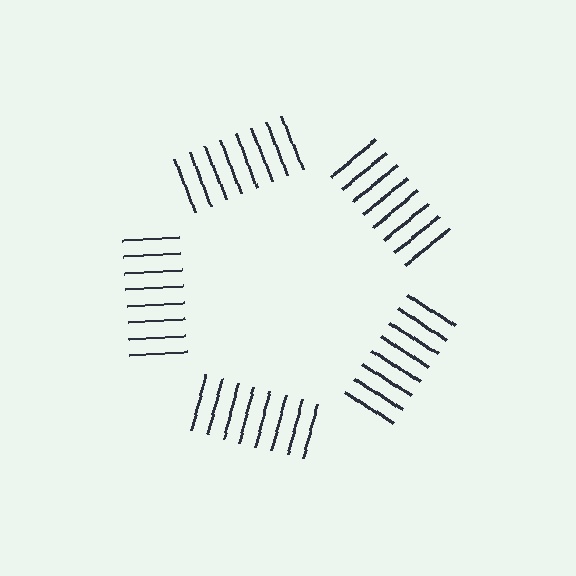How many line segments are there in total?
40 — 8 along each of the 5 edges.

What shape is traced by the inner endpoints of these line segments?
An illusory pentagon — the line segments terminate on its edges but no continuous stroke is drawn.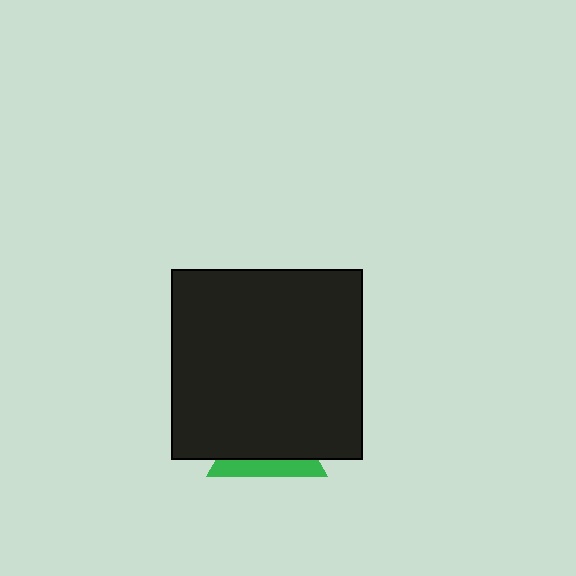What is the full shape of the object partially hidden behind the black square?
The partially hidden object is a green triangle.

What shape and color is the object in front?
The object in front is a black square.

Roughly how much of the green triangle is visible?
A small part of it is visible (roughly 31%).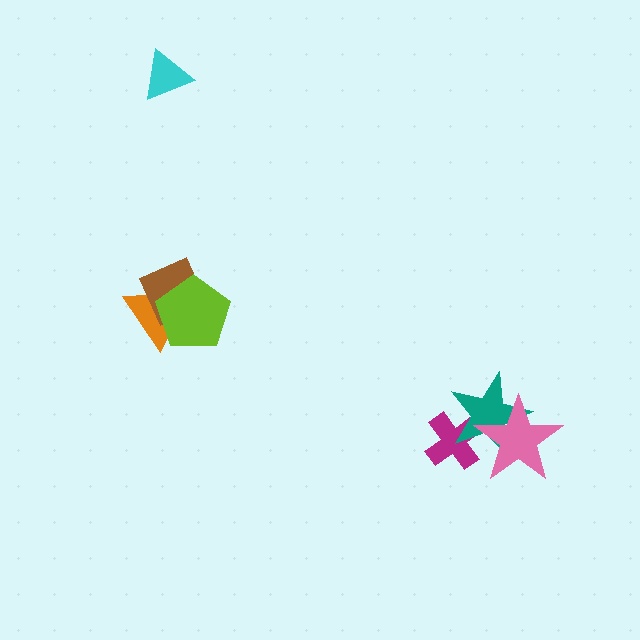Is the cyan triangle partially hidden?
No, no other shape covers it.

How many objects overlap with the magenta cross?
2 objects overlap with the magenta cross.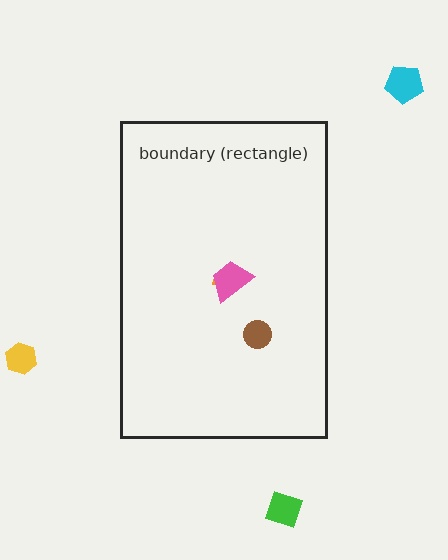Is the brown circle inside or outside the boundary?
Inside.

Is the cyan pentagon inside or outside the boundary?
Outside.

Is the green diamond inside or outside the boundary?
Outside.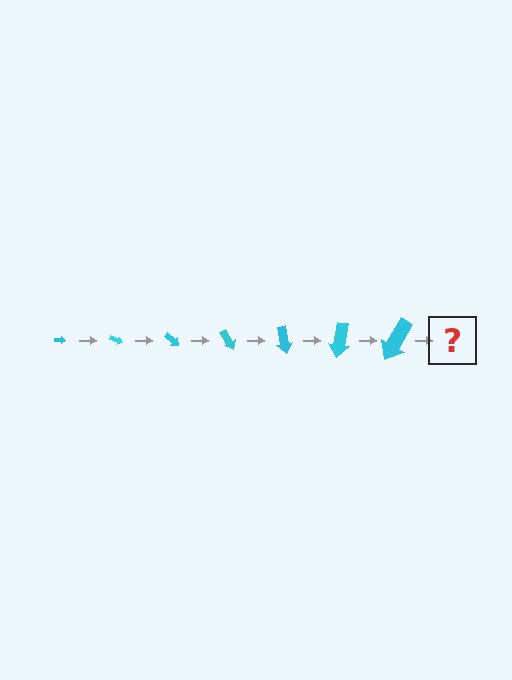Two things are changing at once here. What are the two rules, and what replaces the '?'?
The two rules are that the arrow grows larger each step and it rotates 20 degrees each step. The '?' should be an arrow, larger than the previous one and rotated 140 degrees from the start.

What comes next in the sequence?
The next element should be an arrow, larger than the previous one and rotated 140 degrees from the start.